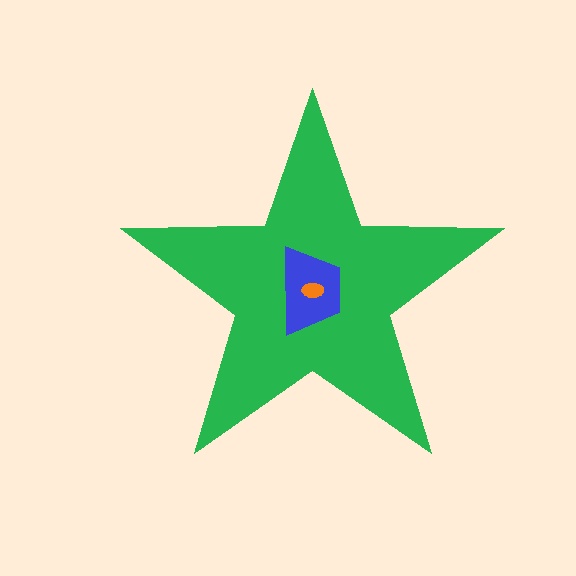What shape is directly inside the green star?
The blue trapezoid.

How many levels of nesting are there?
3.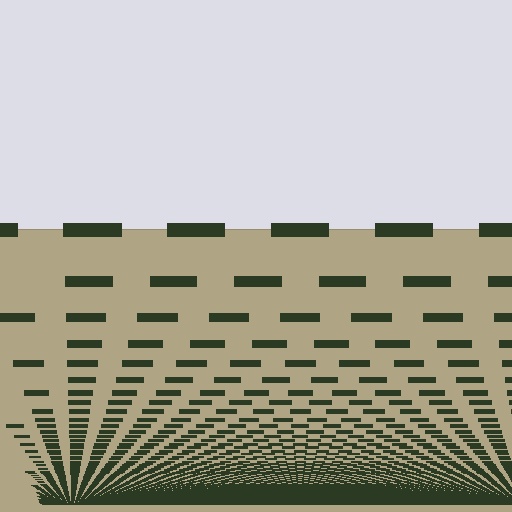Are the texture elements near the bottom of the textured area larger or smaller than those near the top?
Smaller. The gradient is inverted — elements near the bottom are smaller and denser.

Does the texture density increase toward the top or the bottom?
Density increases toward the bottom.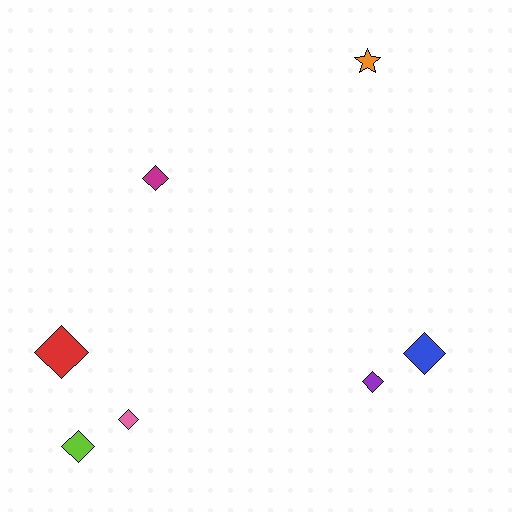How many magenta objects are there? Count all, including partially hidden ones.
There is 1 magenta object.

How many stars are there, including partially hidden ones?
There is 1 star.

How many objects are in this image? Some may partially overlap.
There are 7 objects.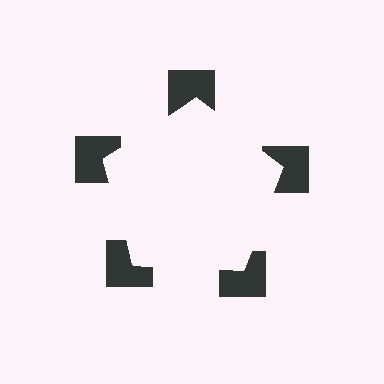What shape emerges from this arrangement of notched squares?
An illusory pentagon — its edges are inferred from the aligned wedge cuts in the notched squares, not physically drawn.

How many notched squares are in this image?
There are 5 — one at each vertex of the illusory pentagon.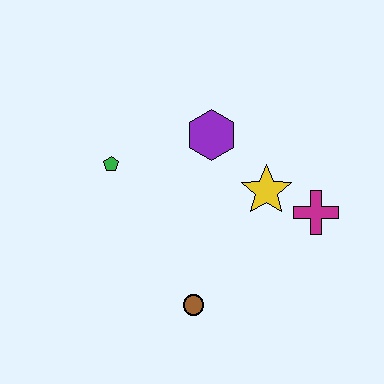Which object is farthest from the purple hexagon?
The brown circle is farthest from the purple hexagon.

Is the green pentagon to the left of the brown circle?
Yes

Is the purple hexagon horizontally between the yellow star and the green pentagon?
Yes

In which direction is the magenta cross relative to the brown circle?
The magenta cross is to the right of the brown circle.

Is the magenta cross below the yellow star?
Yes